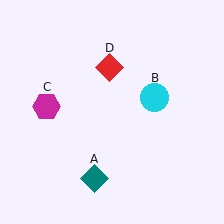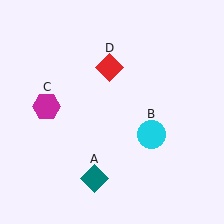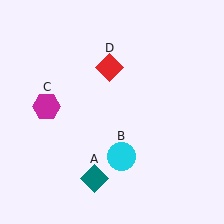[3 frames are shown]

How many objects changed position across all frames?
1 object changed position: cyan circle (object B).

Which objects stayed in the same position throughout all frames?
Teal diamond (object A) and magenta hexagon (object C) and red diamond (object D) remained stationary.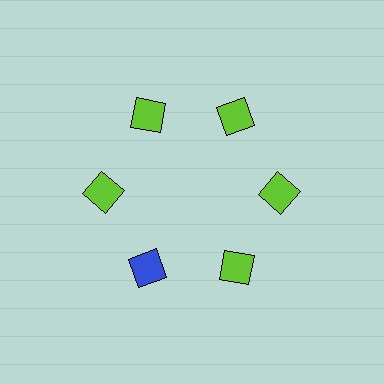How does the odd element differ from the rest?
It has a different color: blue instead of lime.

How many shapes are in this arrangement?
There are 6 shapes arranged in a ring pattern.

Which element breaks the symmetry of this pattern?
The blue square at roughly the 7 o'clock position breaks the symmetry. All other shapes are lime squares.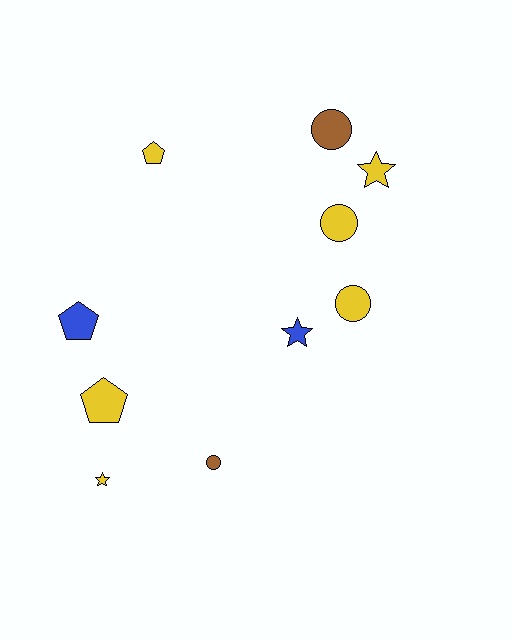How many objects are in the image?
There are 10 objects.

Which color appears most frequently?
Yellow, with 6 objects.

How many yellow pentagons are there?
There are 2 yellow pentagons.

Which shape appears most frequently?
Circle, with 4 objects.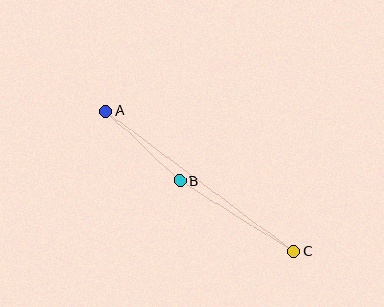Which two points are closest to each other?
Points A and B are closest to each other.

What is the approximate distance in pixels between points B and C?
The distance between B and C is approximately 134 pixels.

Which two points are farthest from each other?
Points A and C are farthest from each other.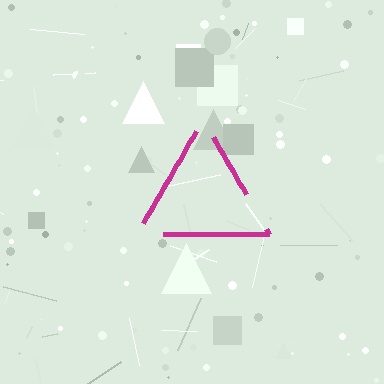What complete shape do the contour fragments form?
The contour fragments form a triangle.